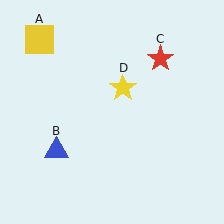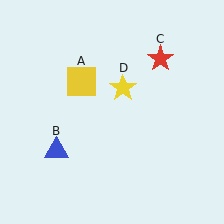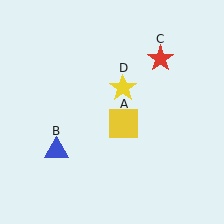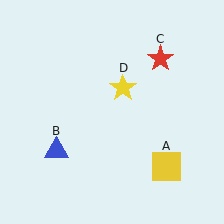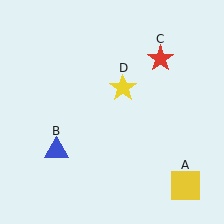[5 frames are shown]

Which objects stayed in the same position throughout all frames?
Blue triangle (object B) and red star (object C) and yellow star (object D) remained stationary.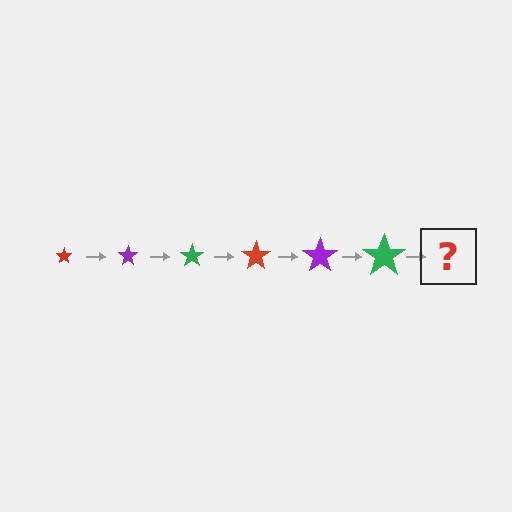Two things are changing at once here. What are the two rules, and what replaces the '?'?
The two rules are that the star grows larger each step and the color cycles through red, purple, and green. The '?' should be a red star, larger than the previous one.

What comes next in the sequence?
The next element should be a red star, larger than the previous one.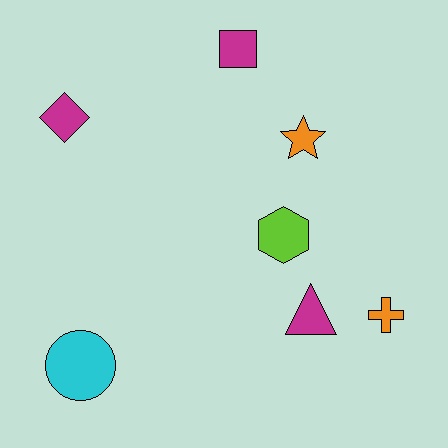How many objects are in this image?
There are 7 objects.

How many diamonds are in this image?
There is 1 diamond.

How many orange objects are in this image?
There are 2 orange objects.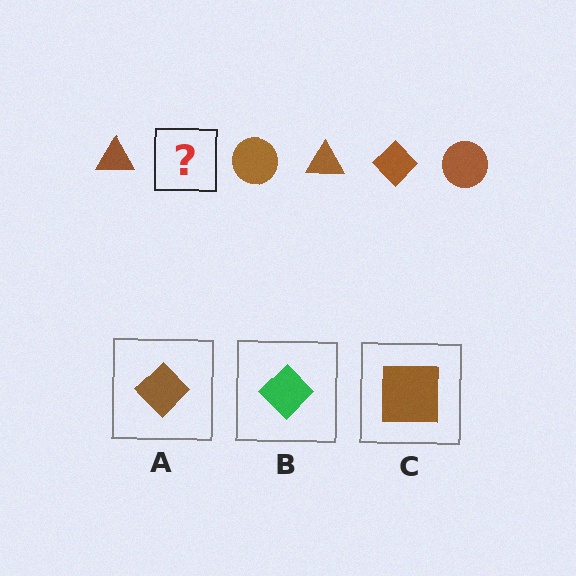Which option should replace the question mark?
Option A.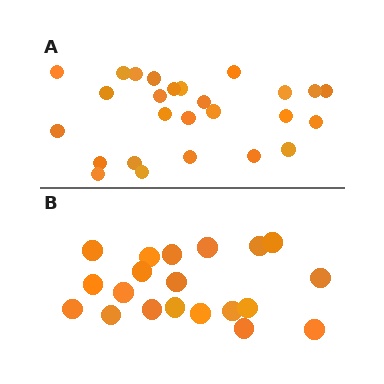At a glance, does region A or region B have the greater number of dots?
Region A (the top region) has more dots.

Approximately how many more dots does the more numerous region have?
Region A has about 6 more dots than region B.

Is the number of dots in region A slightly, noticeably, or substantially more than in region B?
Region A has noticeably more, but not dramatically so. The ratio is roughly 1.3 to 1.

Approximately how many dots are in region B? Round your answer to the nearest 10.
About 20 dots.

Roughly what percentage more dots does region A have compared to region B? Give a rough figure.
About 30% more.